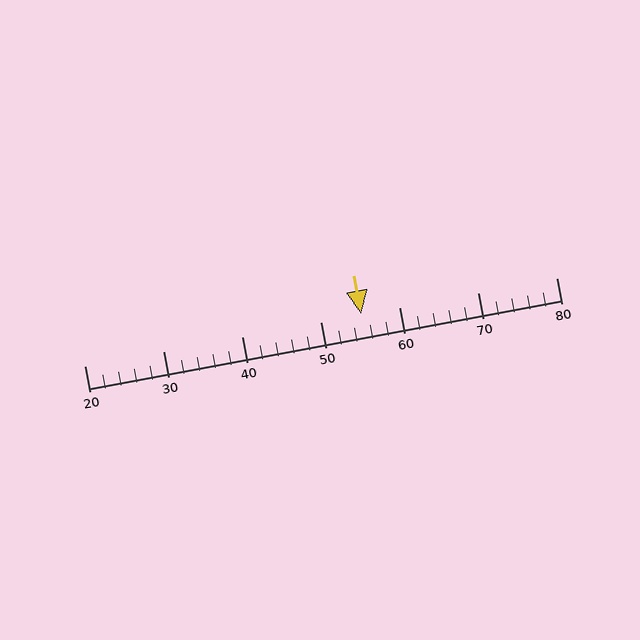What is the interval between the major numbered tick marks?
The major tick marks are spaced 10 units apart.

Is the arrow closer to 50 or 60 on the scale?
The arrow is closer to 60.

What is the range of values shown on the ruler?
The ruler shows values from 20 to 80.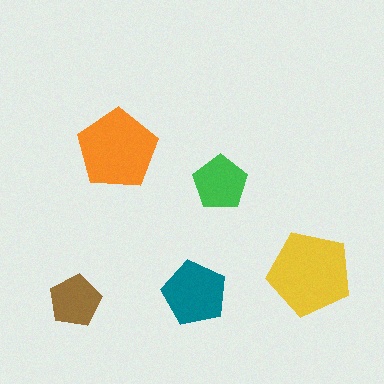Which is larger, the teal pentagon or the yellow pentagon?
The yellow one.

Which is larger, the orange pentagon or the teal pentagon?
The orange one.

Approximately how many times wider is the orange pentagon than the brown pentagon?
About 1.5 times wider.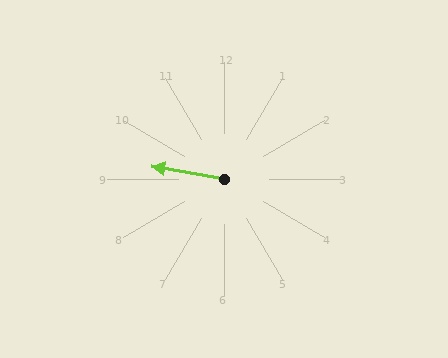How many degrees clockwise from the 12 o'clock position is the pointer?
Approximately 280 degrees.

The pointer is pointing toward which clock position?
Roughly 9 o'clock.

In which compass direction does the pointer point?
West.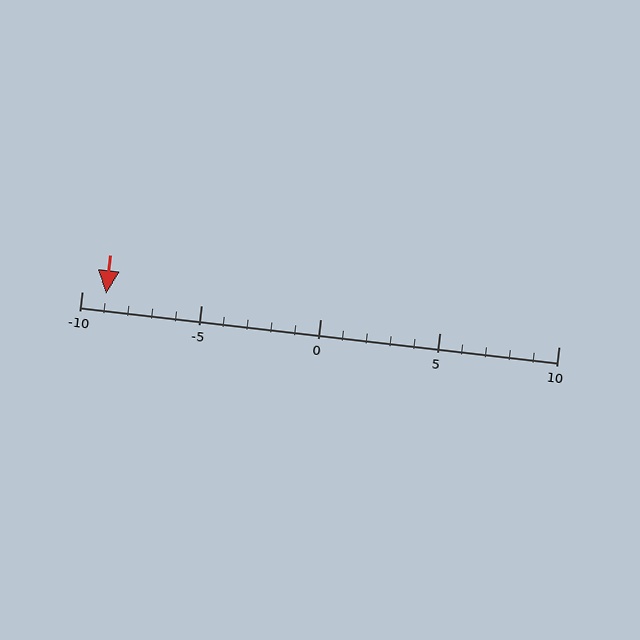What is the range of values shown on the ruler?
The ruler shows values from -10 to 10.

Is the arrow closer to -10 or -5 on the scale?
The arrow is closer to -10.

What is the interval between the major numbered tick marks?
The major tick marks are spaced 5 units apart.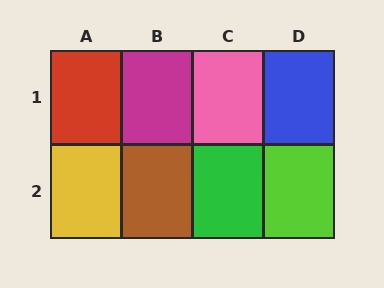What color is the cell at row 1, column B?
Magenta.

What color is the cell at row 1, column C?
Pink.